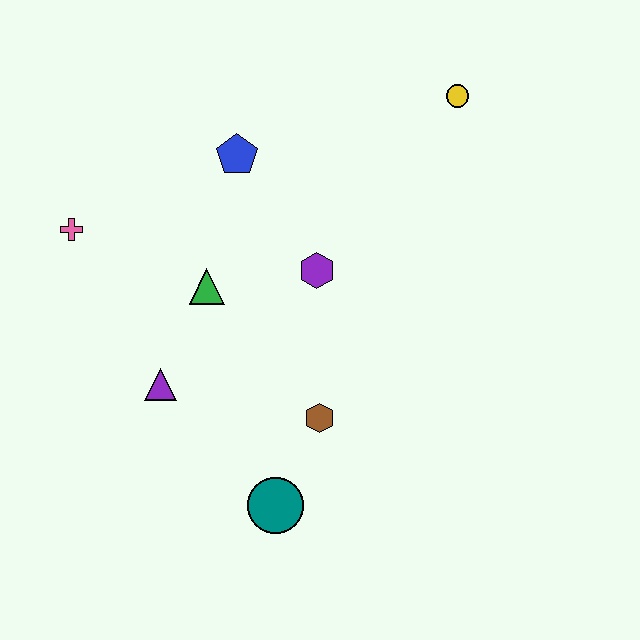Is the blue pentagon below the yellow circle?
Yes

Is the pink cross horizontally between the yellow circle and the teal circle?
No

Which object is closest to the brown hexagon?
The teal circle is closest to the brown hexagon.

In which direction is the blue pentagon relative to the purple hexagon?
The blue pentagon is above the purple hexagon.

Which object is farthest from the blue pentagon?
The teal circle is farthest from the blue pentagon.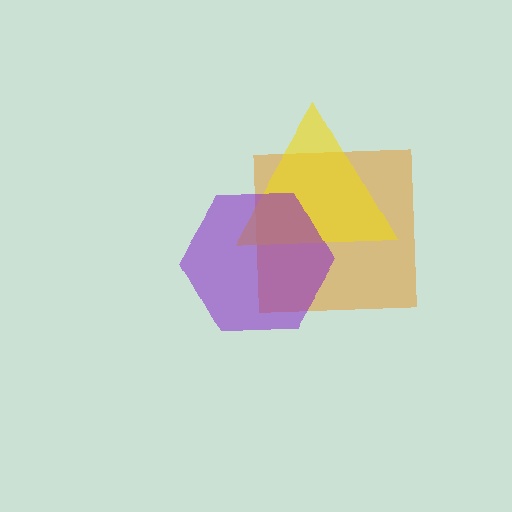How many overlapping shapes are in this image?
There are 3 overlapping shapes in the image.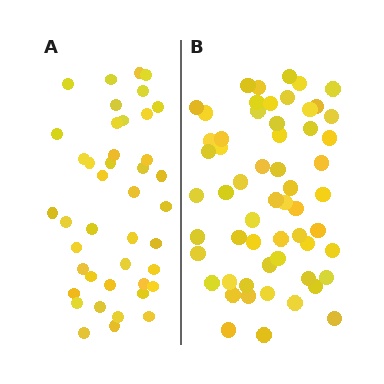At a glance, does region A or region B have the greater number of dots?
Region B (the right region) has more dots.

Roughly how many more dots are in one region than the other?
Region B has approximately 15 more dots than region A.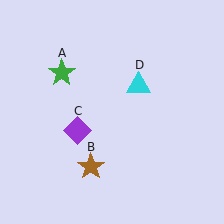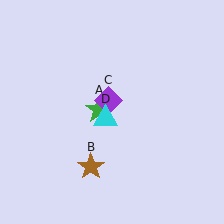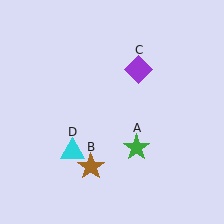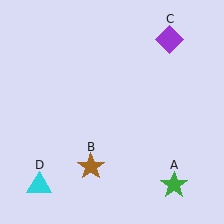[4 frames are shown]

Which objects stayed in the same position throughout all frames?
Brown star (object B) remained stationary.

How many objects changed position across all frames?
3 objects changed position: green star (object A), purple diamond (object C), cyan triangle (object D).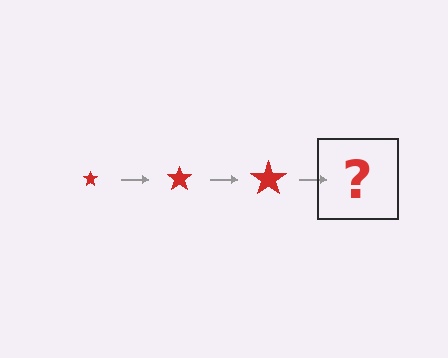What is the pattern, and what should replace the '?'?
The pattern is that the star gets progressively larger each step. The '?' should be a red star, larger than the previous one.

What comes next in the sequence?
The next element should be a red star, larger than the previous one.